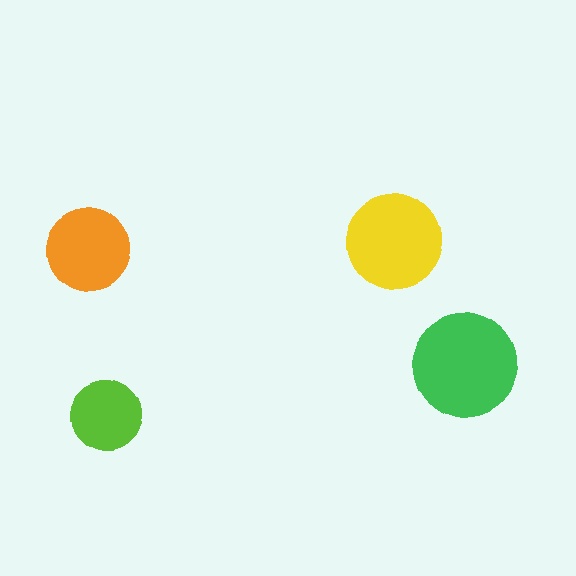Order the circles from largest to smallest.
the green one, the yellow one, the orange one, the lime one.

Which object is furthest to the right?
The green circle is rightmost.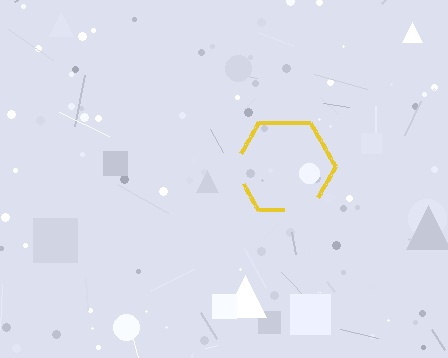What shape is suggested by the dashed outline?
The dashed outline suggests a hexagon.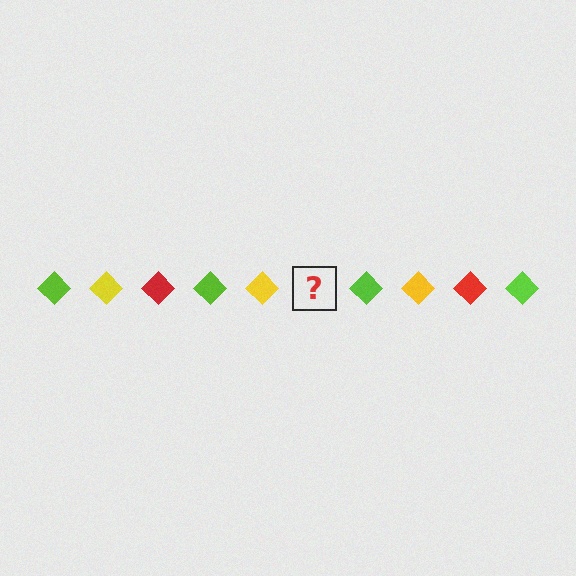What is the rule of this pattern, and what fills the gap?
The rule is that the pattern cycles through lime, yellow, red diamonds. The gap should be filled with a red diamond.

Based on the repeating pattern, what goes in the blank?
The blank should be a red diamond.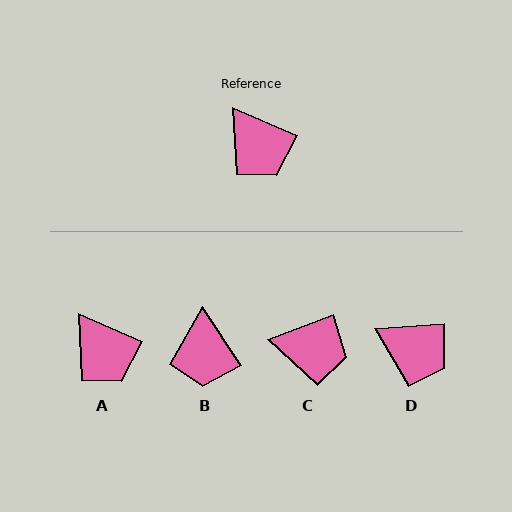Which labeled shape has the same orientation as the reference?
A.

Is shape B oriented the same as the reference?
No, it is off by about 33 degrees.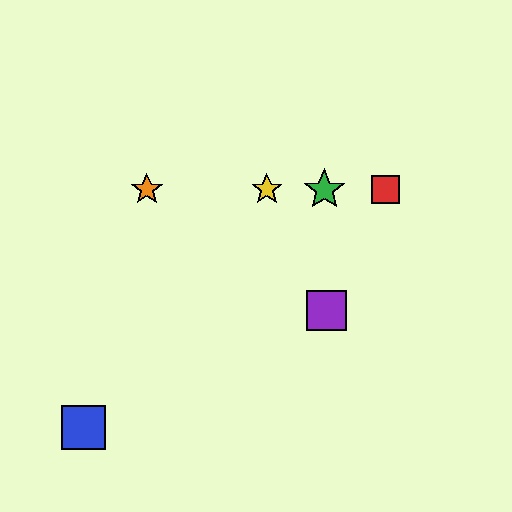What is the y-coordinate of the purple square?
The purple square is at y≈311.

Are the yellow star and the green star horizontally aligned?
Yes, both are at y≈190.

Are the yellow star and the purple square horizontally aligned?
No, the yellow star is at y≈190 and the purple square is at y≈311.